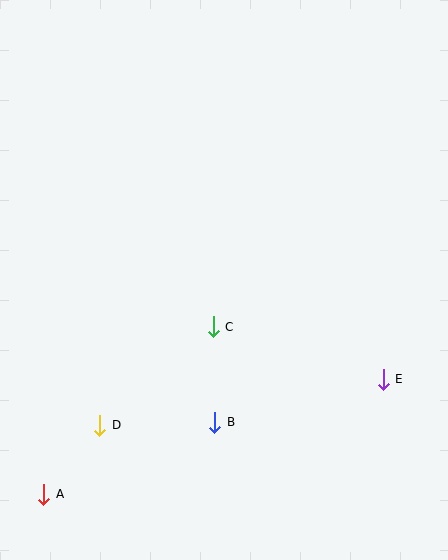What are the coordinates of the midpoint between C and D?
The midpoint between C and D is at (156, 376).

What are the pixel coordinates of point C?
Point C is at (213, 327).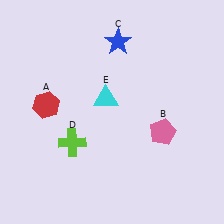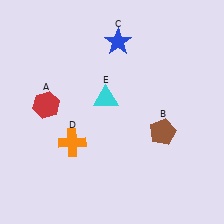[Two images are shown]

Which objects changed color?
B changed from pink to brown. D changed from lime to orange.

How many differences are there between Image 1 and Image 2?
There are 2 differences between the two images.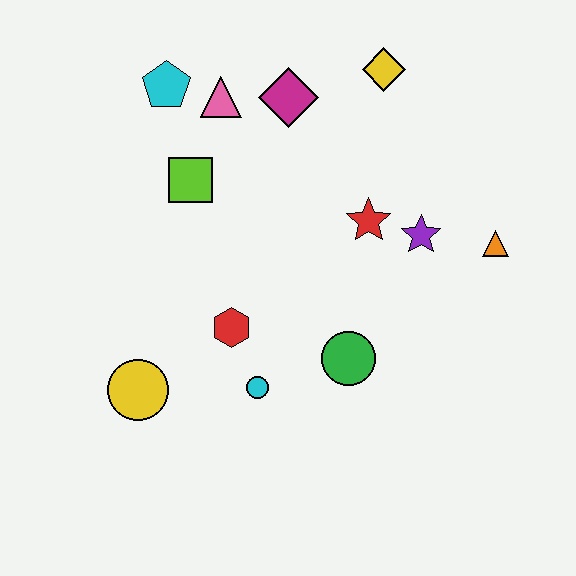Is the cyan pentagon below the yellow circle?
No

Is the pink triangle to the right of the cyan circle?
No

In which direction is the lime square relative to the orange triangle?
The lime square is to the left of the orange triangle.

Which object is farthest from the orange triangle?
The yellow circle is farthest from the orange triangle.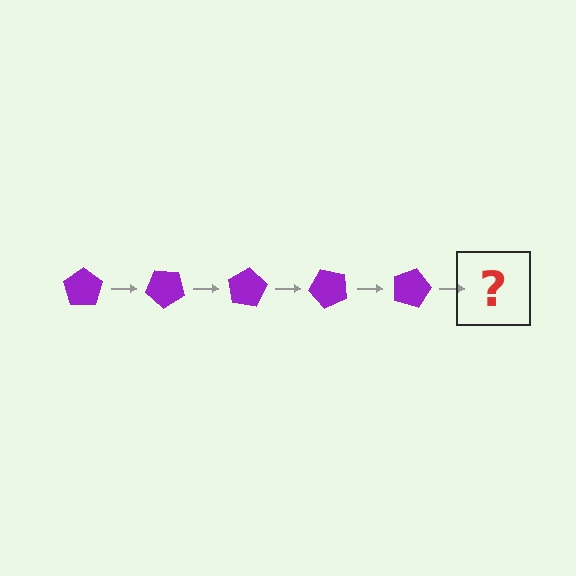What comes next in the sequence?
The next element should be a purple pentagon rotated 200 degrees.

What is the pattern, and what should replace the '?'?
The pattern is that the pentagon rotates 40 degrees each step. The '?' should be a purple pentagon rotated 200 degrees.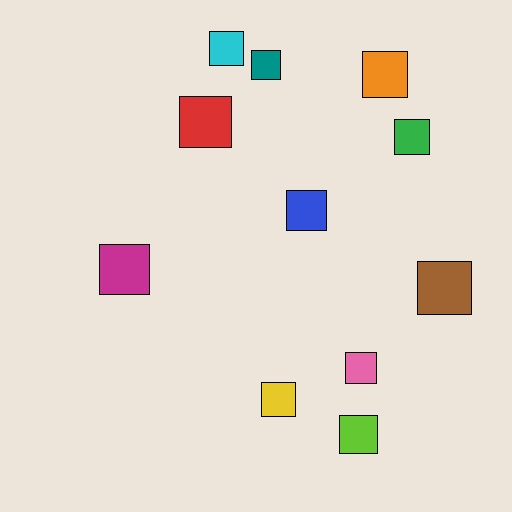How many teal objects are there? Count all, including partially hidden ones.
There is 1 teal object.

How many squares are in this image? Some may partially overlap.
There are 11 squares.